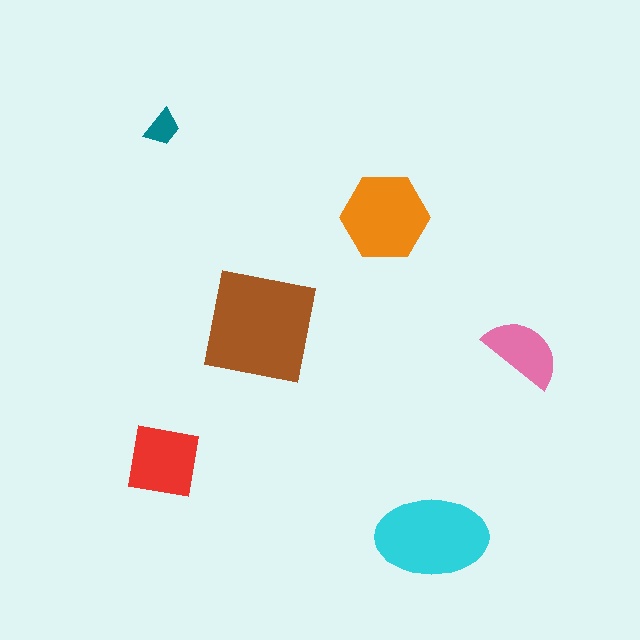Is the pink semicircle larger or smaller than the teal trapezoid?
Larger.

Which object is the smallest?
The teal trapezoid.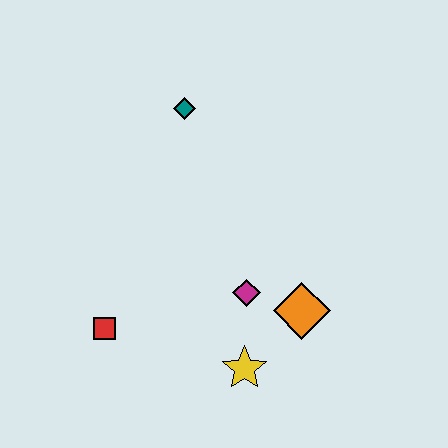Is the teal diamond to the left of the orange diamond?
Yes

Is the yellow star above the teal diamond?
No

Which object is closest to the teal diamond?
The magenta diamond is closest to the teal diamond.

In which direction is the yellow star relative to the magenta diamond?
The yellow star is below the magenta diamond.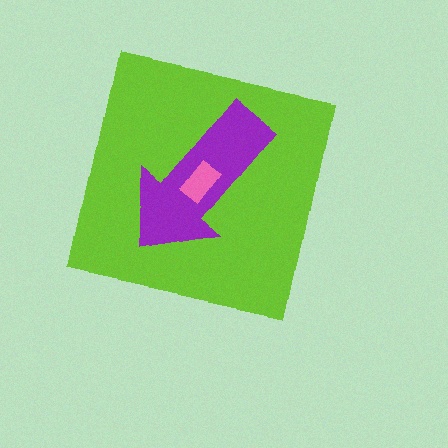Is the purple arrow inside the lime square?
Yes.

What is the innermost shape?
The pink rectangle.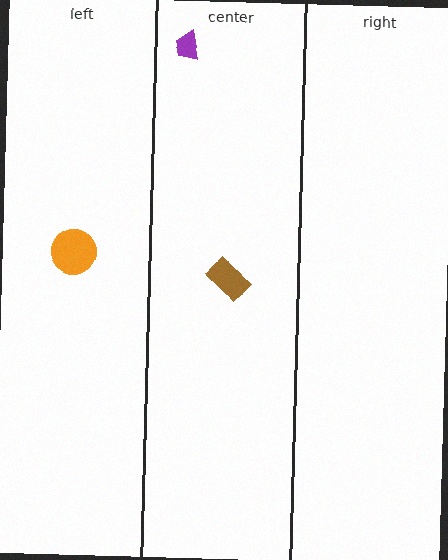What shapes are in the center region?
The brown rectangle, the purple trapezoid.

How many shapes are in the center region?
2.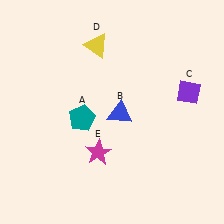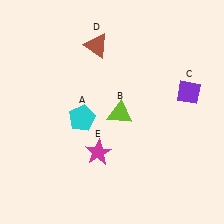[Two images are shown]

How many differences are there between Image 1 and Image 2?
There are 3 differences between the two images.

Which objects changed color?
A changed from teal to cyan. B changed from blue to lime. D changed from yellow to brown.